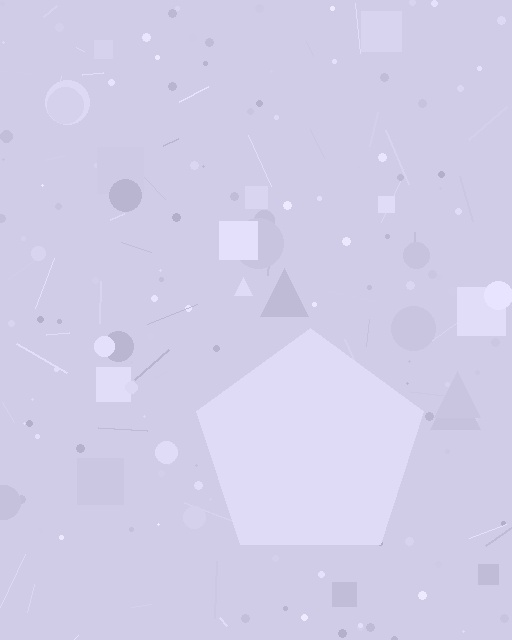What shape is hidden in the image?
A pentagon is hidden in the image.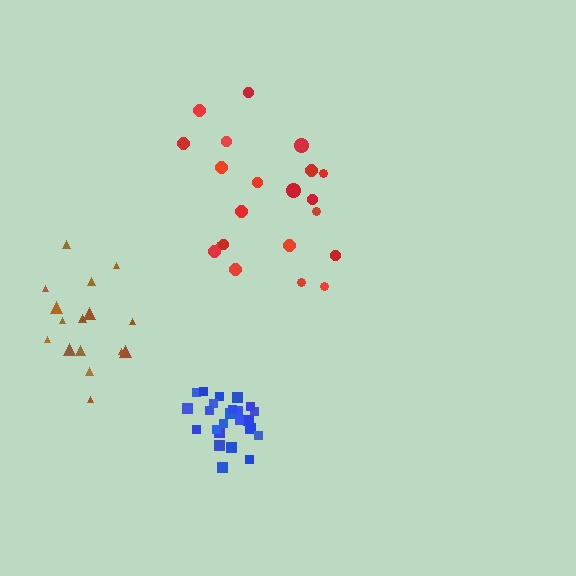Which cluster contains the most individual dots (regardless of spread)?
Blue (24).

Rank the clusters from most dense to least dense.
blue, brown, red.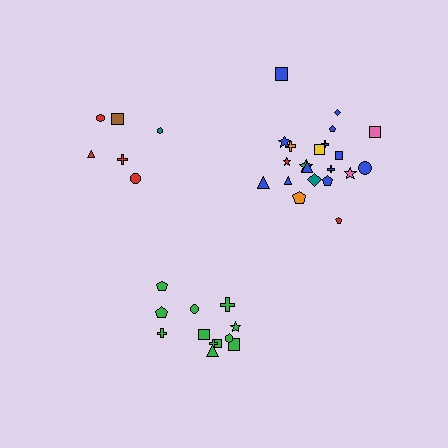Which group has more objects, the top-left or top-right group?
The top-right group.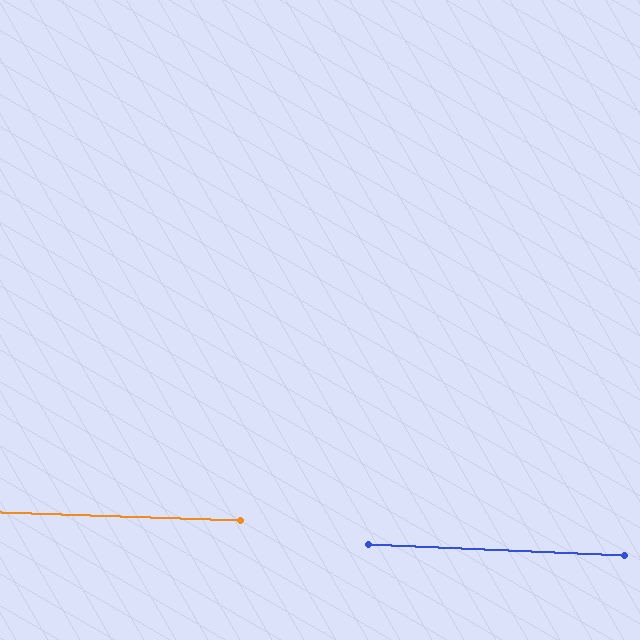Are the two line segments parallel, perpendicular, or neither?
Parallel — their directions differ by only 0.6°.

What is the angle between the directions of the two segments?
Approximately 1 degree.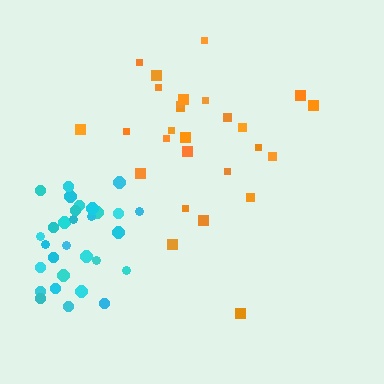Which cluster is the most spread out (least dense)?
Orange.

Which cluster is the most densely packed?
Cyan.